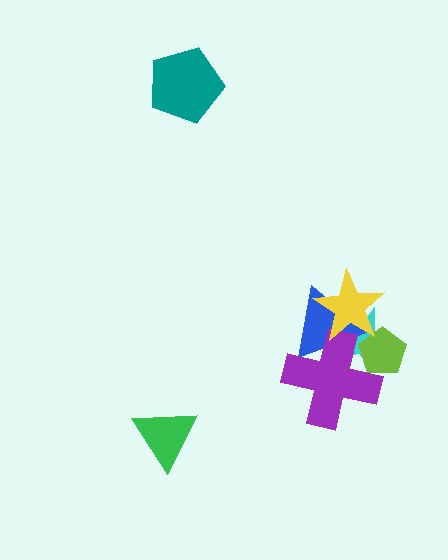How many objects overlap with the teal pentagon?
0 objects overlap with the teal pentagon.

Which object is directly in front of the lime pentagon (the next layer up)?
The purple cross is directly in front of the lime pentagon.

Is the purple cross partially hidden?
Yes, it is partially covered by another shape.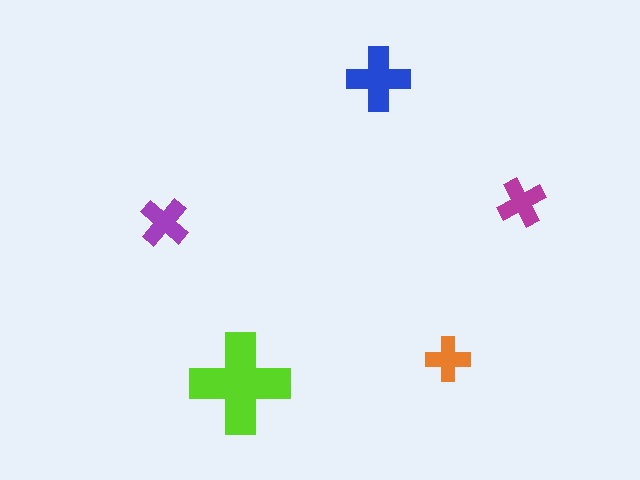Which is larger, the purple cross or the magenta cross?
The purple one.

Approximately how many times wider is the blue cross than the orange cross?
About 1.5 times wider.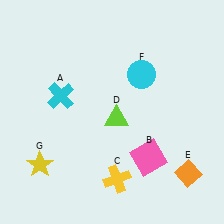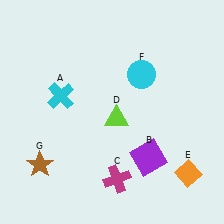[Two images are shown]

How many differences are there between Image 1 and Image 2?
There are 3 differences between the two images.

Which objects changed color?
B changed from pink to purple. C changed from yellow to magenta. G changed from yellow to brown.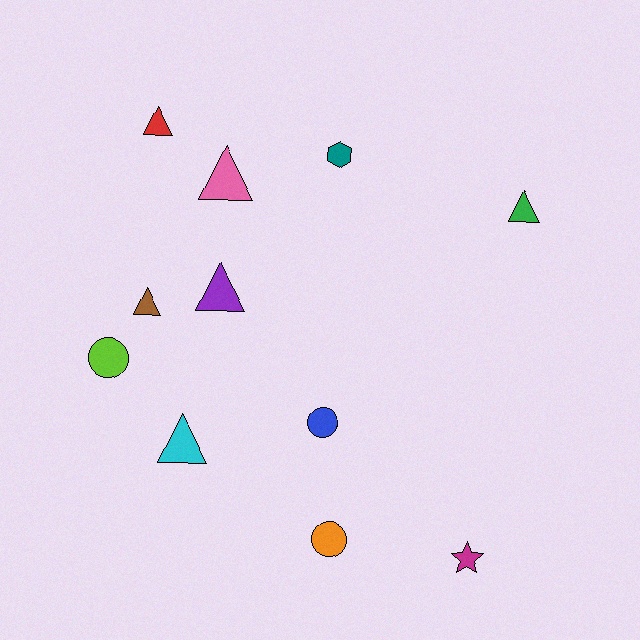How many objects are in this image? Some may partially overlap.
There are 11 objects.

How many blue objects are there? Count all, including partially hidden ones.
There is 1 blue object.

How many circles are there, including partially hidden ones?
There are 3 circles.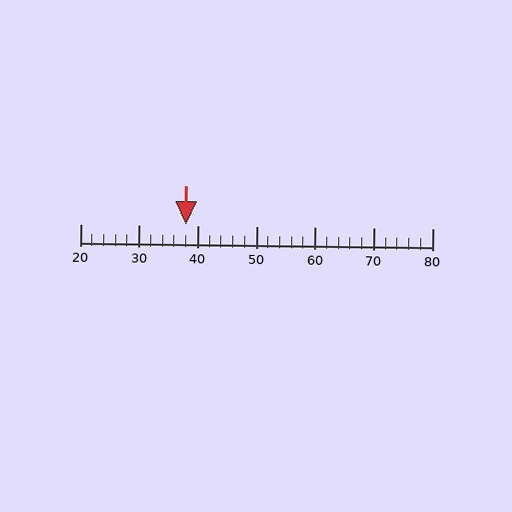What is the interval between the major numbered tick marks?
The major tick marks are spaced 10 units apart.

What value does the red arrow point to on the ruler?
The red arrow points to approximately 38.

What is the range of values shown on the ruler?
The ruler shows values from 20 to 80.